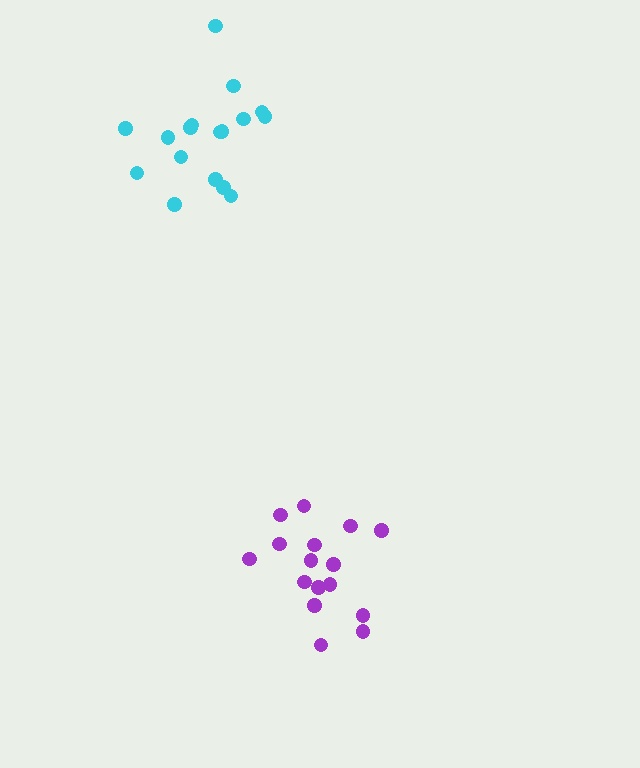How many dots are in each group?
Group 1: 16 dots, Group 2: 17 dots (33 total).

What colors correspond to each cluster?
The clusters are colored: purple, cyan.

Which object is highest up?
The cyan cluster is topmost.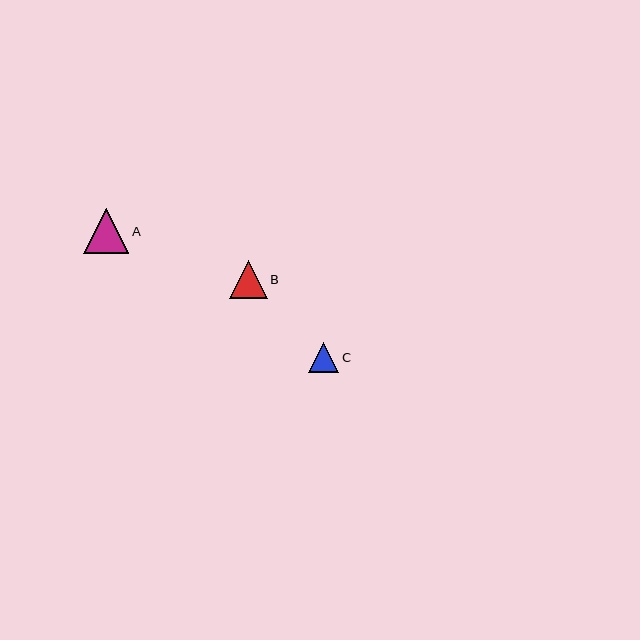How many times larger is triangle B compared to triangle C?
Triangle B is approximately 1.3 times the size of triangle C.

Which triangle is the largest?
Triangle A is the largest with a size of approximately 46 pixels.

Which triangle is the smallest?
Triangle C is the smallest with a size of approximately 30 pixels.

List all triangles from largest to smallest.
From largest to smallest: A, B, C.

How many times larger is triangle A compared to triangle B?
Triangle A is approximately 1.2 times the size of triangle B.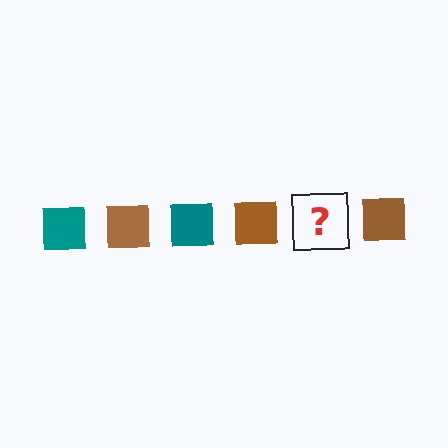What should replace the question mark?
The question mark should be replaced with a teal square.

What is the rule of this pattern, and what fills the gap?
The rule is that the pattern cycles through teal, brown squares. The gap should be filled with a teal square.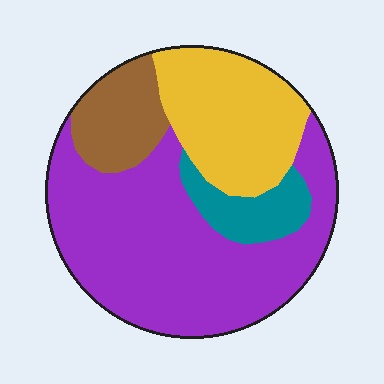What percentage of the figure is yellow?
Yellow takes up about one quarter (1/4) of the figure.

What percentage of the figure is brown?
Brown covers 12% of the figure.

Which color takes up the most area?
Purple, at roughly 55%.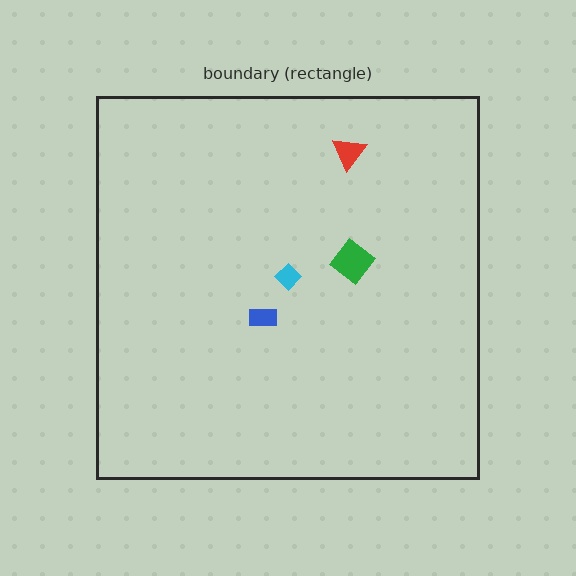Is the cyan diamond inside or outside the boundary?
Inside.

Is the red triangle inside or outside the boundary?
Inside.